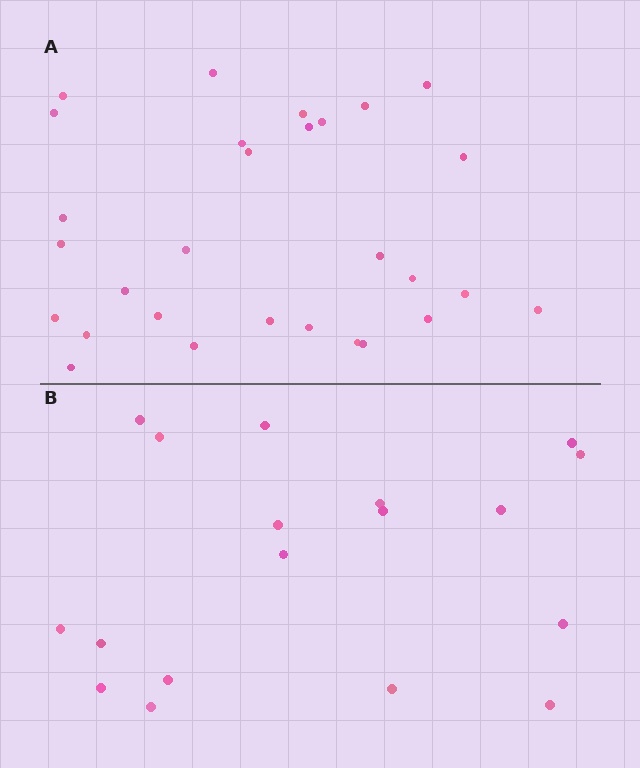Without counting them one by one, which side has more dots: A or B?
Region A (the top region) has more dots.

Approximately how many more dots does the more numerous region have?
Region A has roughly 12 or so more dots than region B.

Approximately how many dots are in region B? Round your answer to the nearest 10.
About 20 dots. (The exact count is 18, which rounds to 20.)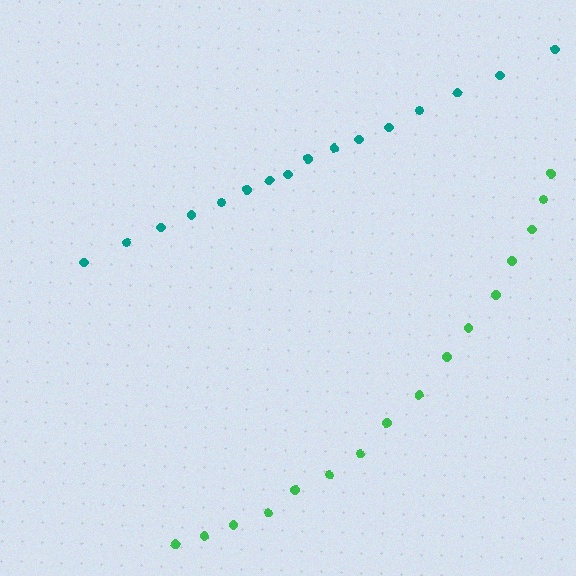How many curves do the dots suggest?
There are 2 distinct paths.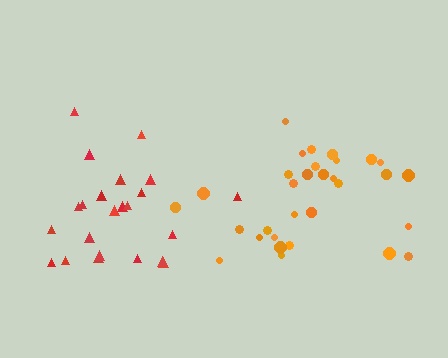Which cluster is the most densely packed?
Orange.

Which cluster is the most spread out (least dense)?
Red.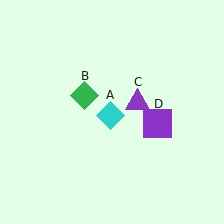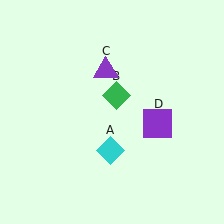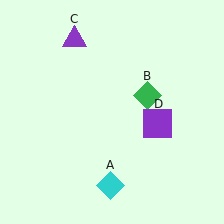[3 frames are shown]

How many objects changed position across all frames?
3 objects changed position: cyan diamond (object A), green diamond (object B), purple triangle (object C).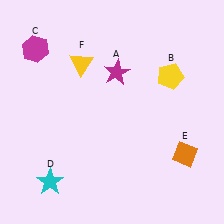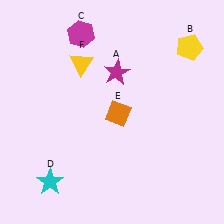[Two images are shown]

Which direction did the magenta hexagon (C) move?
The magenta hexagon (C) moved right.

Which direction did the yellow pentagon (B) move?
The yellow pentagon (B) moved up.